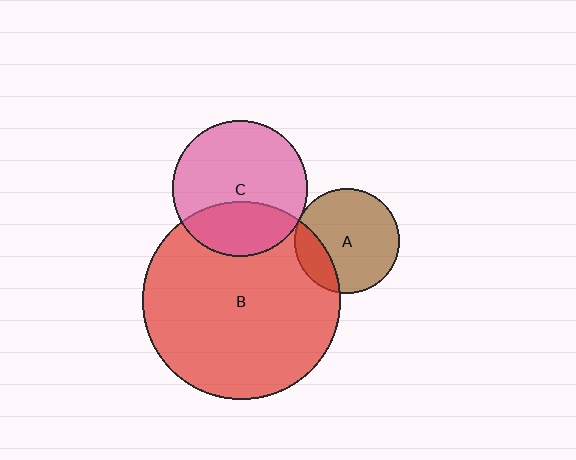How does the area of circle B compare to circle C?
Approximately 2.1 times.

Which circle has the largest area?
Circle B (red).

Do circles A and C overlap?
Yes.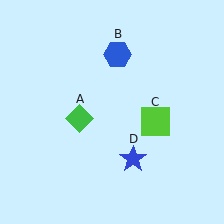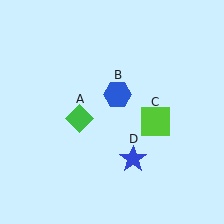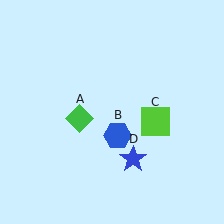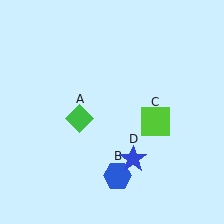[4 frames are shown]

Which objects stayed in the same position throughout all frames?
Green diamond (object A) and lime square (object C) and blue star (object D) remained stationary.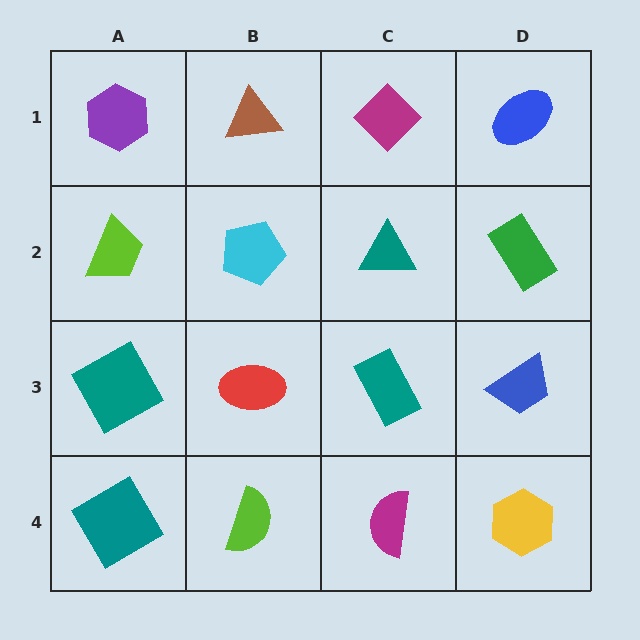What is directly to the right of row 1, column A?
A brown triangle.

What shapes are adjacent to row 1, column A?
A lime trapezoid (row 2, column A), a brown triangle (row 1, column B).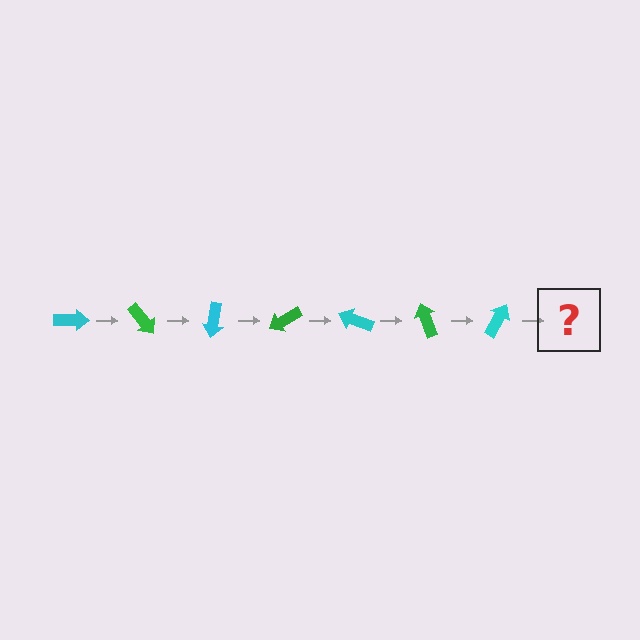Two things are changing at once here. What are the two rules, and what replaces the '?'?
The two rules are that it rotates 50 degrees each step and the color cycles through cyan and green. The '?' should be a green arrow, rotated 350 degrees from the start.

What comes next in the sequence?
The next element should be a green arrow, rotated 350 degrees from the start.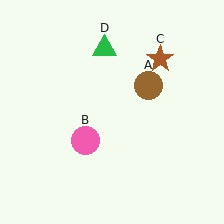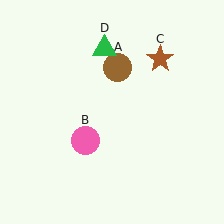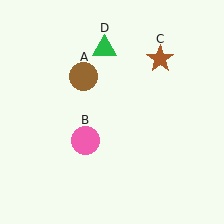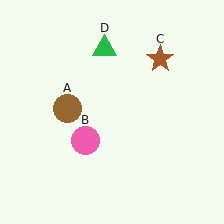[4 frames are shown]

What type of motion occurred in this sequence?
The brown circle (object A) rotated counterclockwise around the center of the scene.